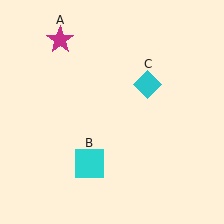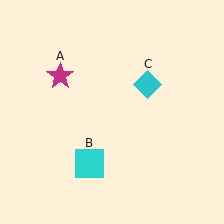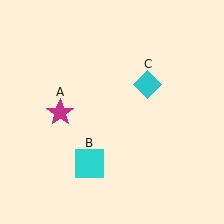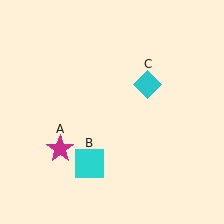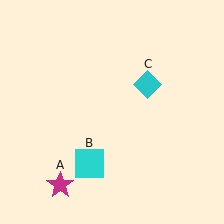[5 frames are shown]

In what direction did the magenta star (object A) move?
The magenta star (object A) moved down.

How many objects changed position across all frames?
1 object changed position: magenta star (object A).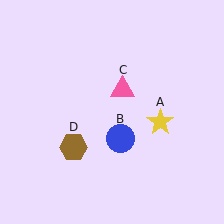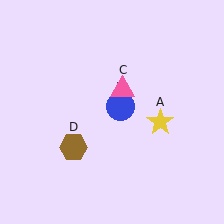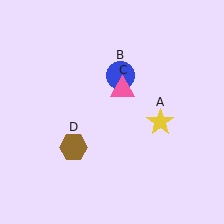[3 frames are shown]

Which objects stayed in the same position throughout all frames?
Yellow star (object A) and pink triangle (object C) and brown hexagon (object D) remained stationary.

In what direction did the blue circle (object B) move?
The blue circle (object B) moved up.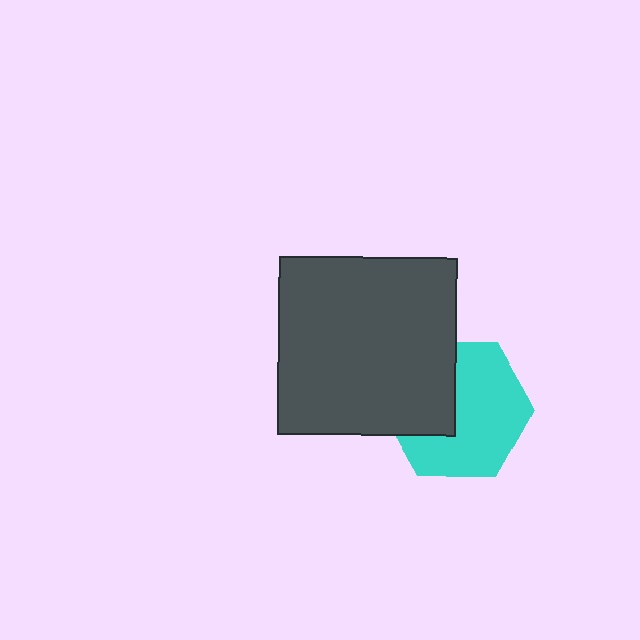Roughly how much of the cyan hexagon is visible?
About half of it is visible (roughly 63%).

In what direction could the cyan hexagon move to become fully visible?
The cyan hexagon could move right. That would shift it out from behind the dark gray square entirely.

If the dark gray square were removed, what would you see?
You would see the complete cyan hexagon.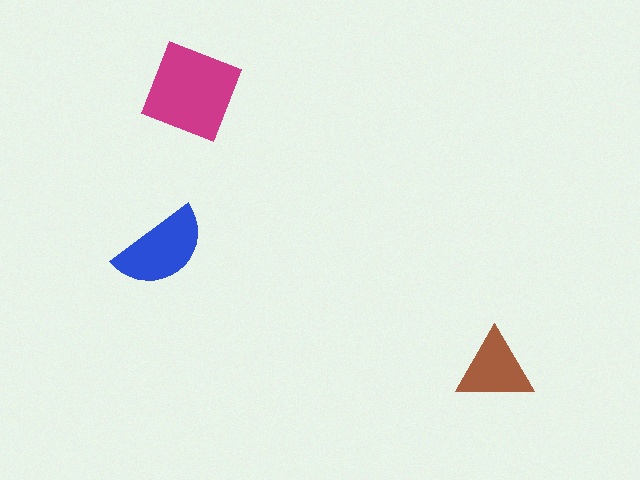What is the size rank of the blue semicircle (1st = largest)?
2nd.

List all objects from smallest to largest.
The brown triangle, the blue semicircle, the magenta diamond.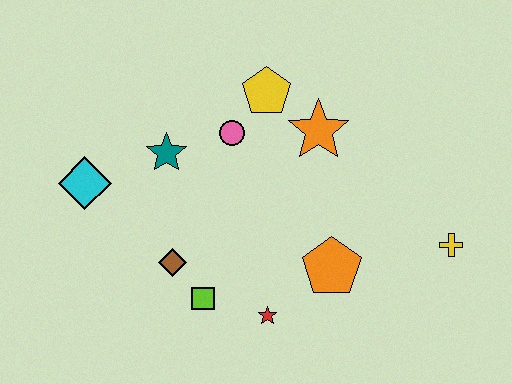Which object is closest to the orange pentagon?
The red star is closest to the orange pentagon.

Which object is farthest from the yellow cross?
The cyan diamond is farthest from the yellow cross.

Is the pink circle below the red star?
No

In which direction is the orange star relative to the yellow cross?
The orange star is to the left of the yellow cross.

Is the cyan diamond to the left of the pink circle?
Yes